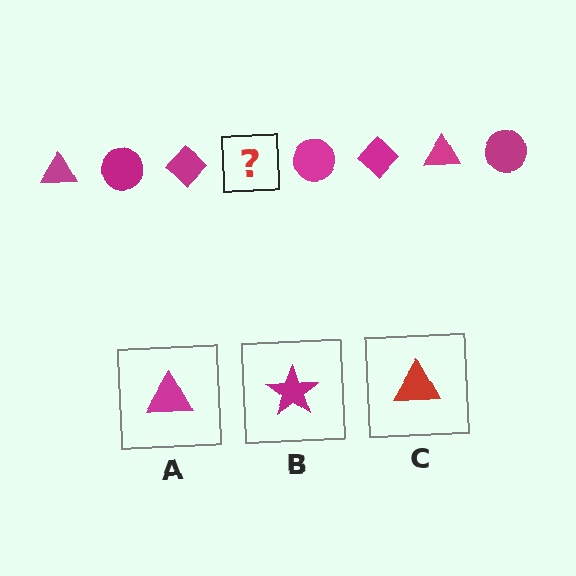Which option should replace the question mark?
Option A.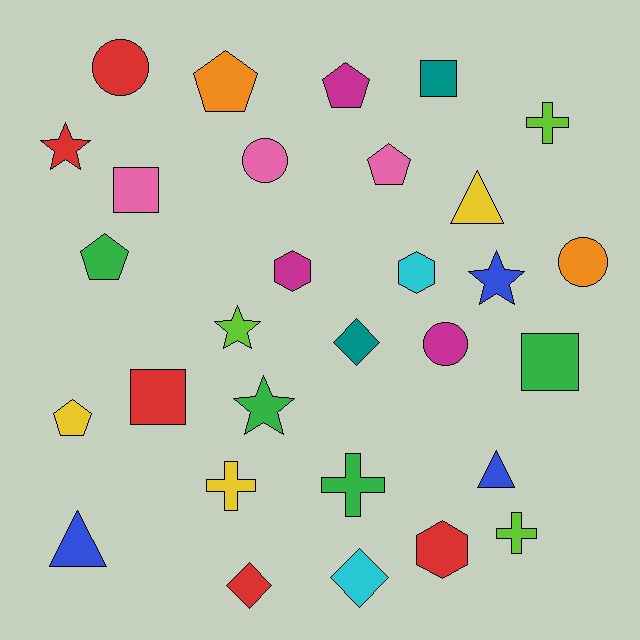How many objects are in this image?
There are 30 objects.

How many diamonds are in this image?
There are 3 diamonds.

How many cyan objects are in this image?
There are 2 cyan objects.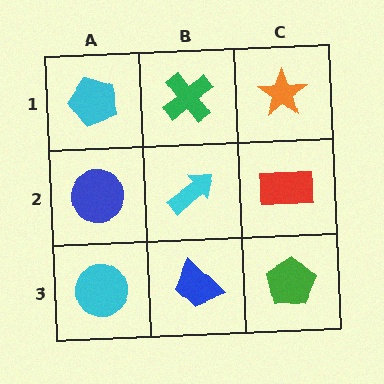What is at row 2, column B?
A cyan arrow.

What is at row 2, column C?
A red rectangle.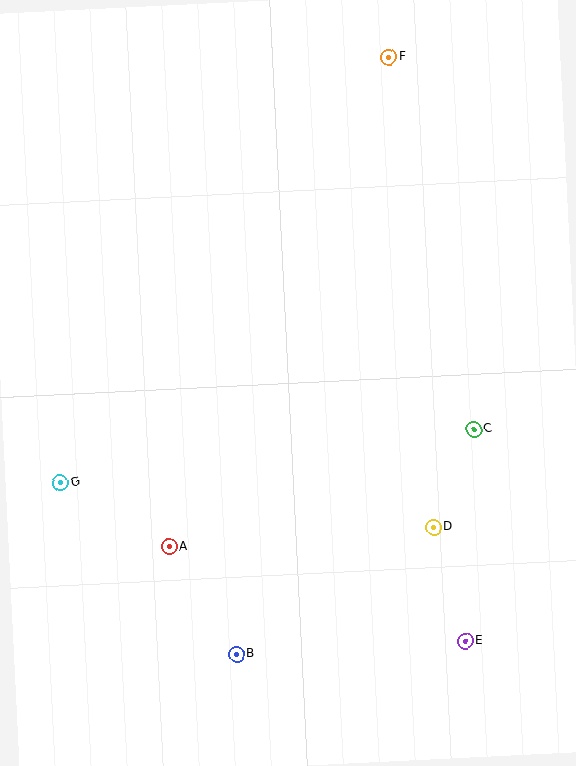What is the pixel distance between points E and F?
The distance between E and F is 589 pixels.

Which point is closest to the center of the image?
Point C at (474, 429) is closest to the center.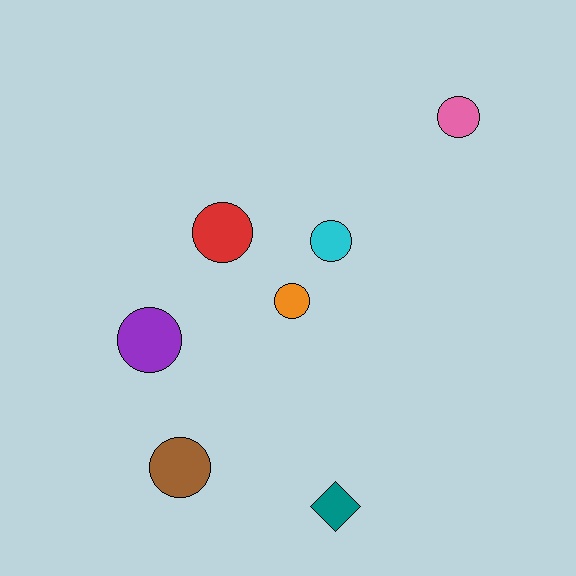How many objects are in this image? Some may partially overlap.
There are 7 objects.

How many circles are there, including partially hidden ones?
There are 6 circles.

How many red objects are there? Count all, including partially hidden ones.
There is 1 red object.